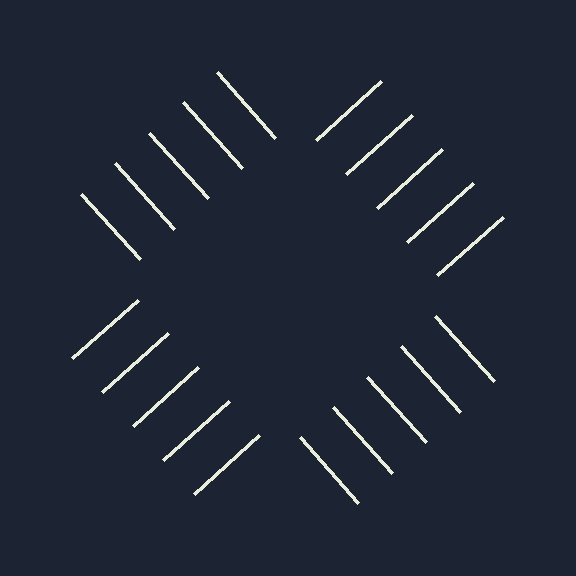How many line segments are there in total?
20 — 5 along each of the 4 edges.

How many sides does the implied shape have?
4 sides — the line-ends trace a square.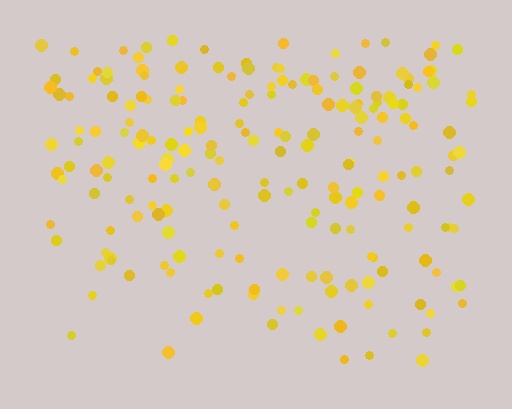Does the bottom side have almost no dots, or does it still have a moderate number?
Still a moderate number, just noticeably fewer than the top.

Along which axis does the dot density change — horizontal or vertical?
Vertical.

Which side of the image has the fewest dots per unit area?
The bottom.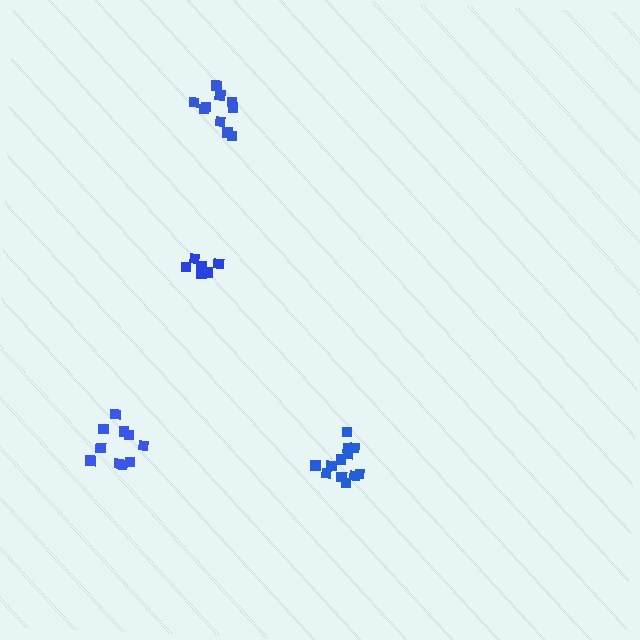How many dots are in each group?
Group 1: 6 dots, Group 2: 10 dots, Group 3: 12 dots, Group 4: 10 dots (38 total).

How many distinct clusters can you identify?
There are 4 distinct clusters.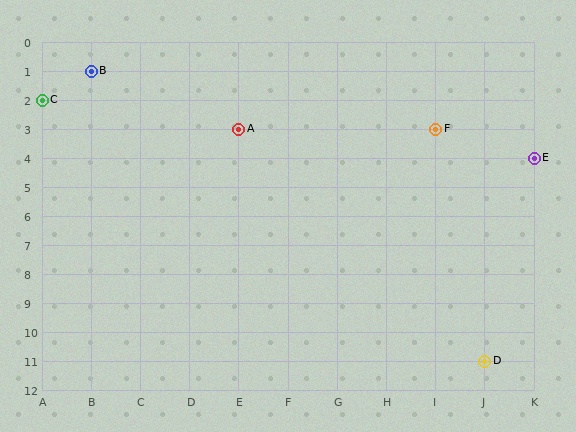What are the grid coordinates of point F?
Point F is at grid coordinates (I, 3).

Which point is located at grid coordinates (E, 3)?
Point A is at (E, 3).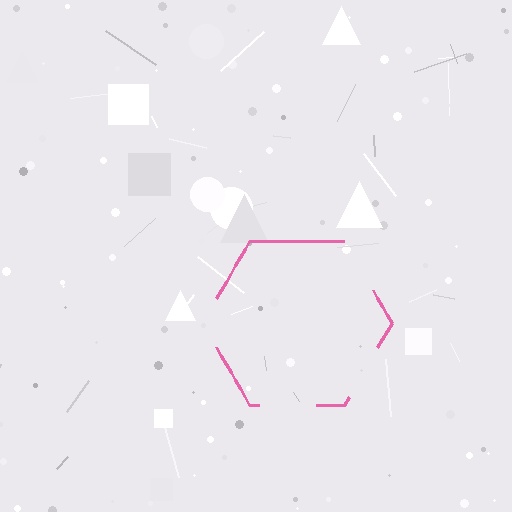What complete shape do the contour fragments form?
The contour fragments form a hexagon.